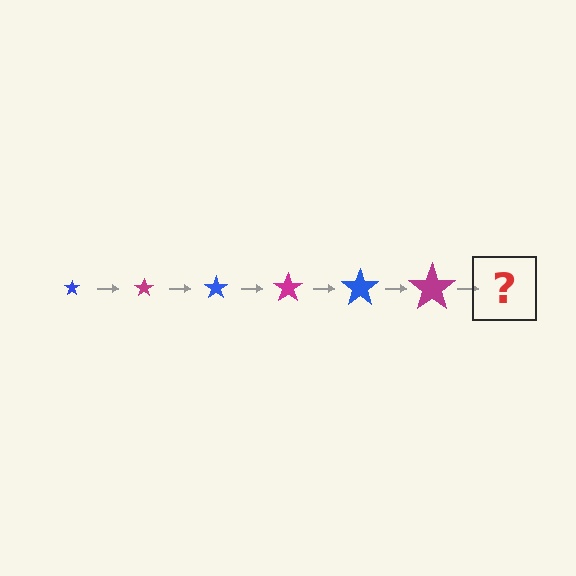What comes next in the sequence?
The next element should be a blue star, larger than the previous one.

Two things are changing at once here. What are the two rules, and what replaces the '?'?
The two rules are that the star grows larger each step and the color cycles through blue and magenta. The '?' should be a blue star, larger than the previous one.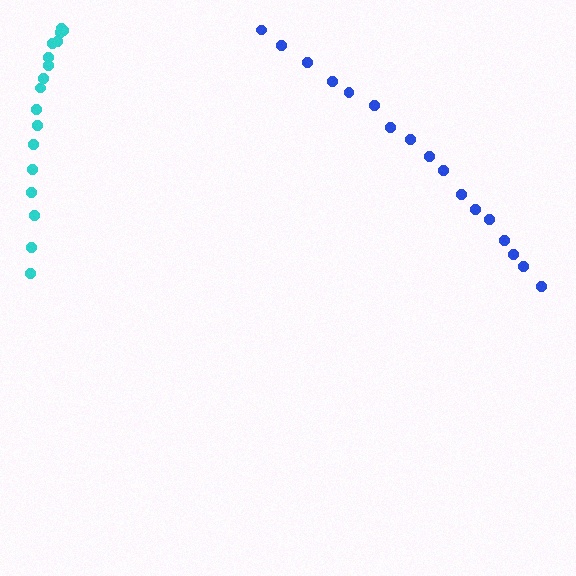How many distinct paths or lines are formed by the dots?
There are 2 distinct paths.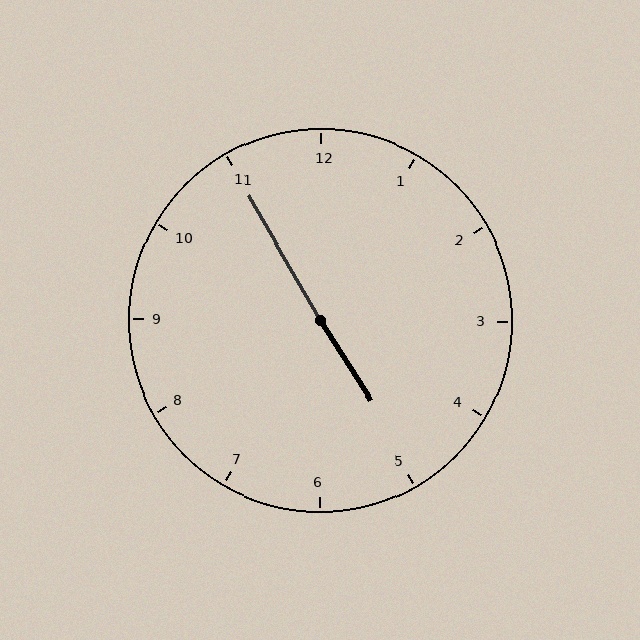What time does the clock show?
4:55.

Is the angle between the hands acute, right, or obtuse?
It is obtuse.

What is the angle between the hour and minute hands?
Approximately 178 degrees.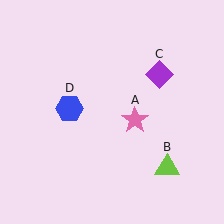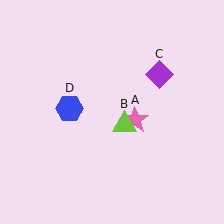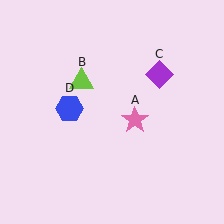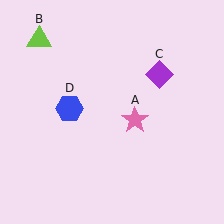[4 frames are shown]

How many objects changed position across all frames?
1 object changed position: lime triangle (object B).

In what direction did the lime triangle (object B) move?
The lime triangle (object B) moved up and to the left.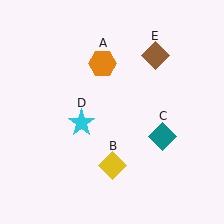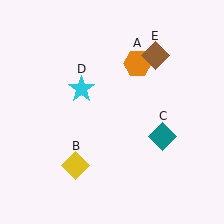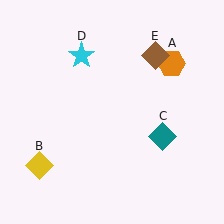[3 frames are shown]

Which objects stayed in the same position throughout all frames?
Teal diamond (object C) and brown diamond (object E) remained stationary.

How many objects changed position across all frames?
3 objects changed position: orange hexagon (object A), yellow diamond (object B), cyan star (object D).